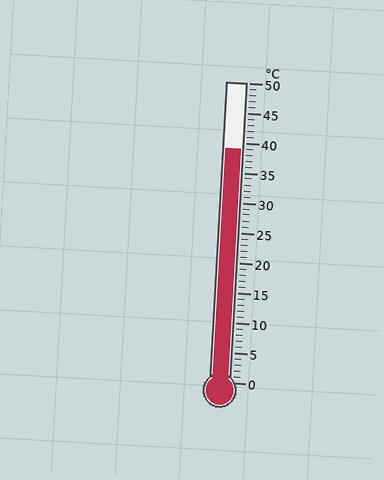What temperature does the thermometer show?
The thermometer shows approximately 39°C.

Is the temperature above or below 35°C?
The temperature is above 35°C.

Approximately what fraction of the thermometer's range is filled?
The thermometer is filled to approximately 80% of its range.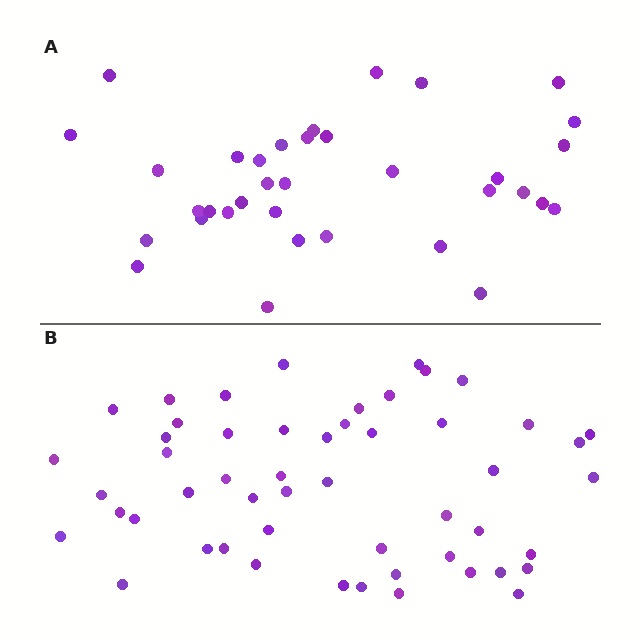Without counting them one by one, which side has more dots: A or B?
Region B (the bottom region) has more dots.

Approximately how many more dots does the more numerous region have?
Region B has approximately 15 more dots than region A.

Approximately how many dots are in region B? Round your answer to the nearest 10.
About 50 dots. (The exact count is 52, which rounds to 50.)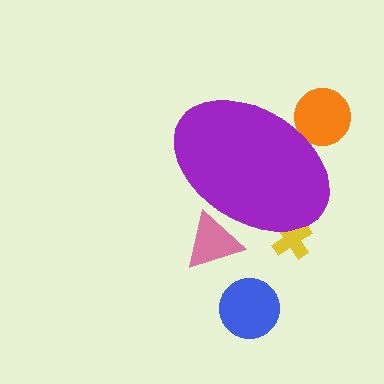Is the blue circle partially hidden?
No, the blue circle is fully visible.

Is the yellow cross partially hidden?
Yes, the yellow cross is partially hidden behind the purple ellipse.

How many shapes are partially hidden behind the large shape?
3 shapes are partially hidden.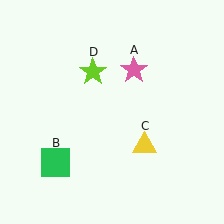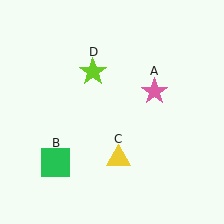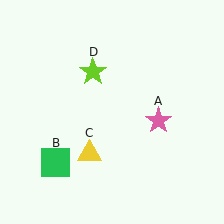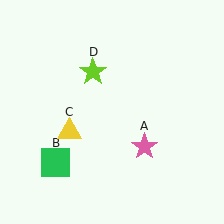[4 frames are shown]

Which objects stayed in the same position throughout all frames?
Green square (object B) and lime star (object D) remained stationary.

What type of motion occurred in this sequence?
The pink star (object A), yellow triangle (object C) rotated clockwise around the center of the scene.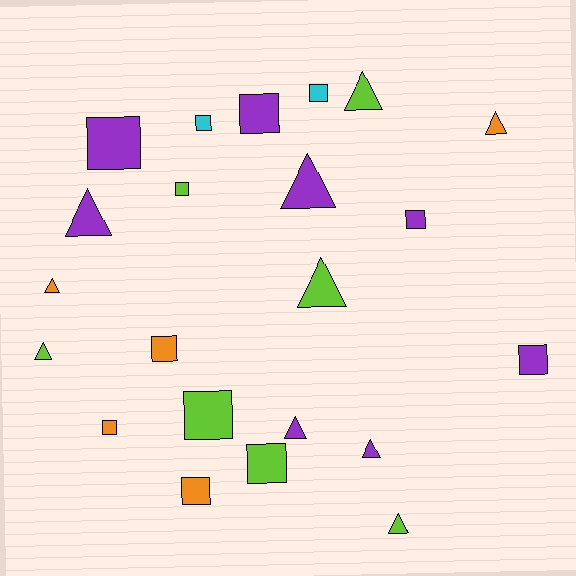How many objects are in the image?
There are 22 objects.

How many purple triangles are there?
There are 4 purple triangles.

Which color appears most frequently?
Purple, with 8 objects.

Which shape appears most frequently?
Square, with 12 objects.